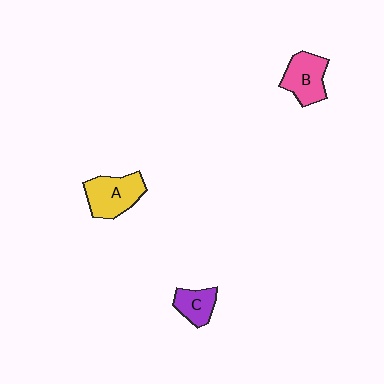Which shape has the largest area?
Shape A (yellow).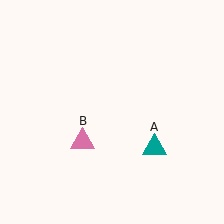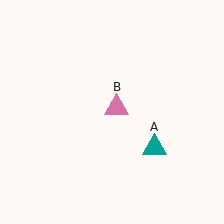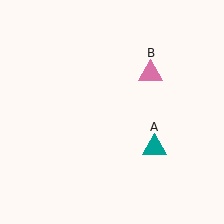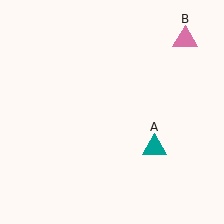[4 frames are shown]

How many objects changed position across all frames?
1 object changed position: pink triangle (object B).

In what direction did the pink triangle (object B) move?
The pink triangle (object B) moved up and to the right.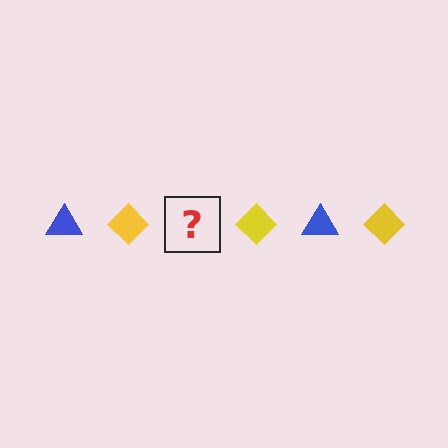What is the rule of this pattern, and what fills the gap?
The rule is that the pattern alternates between blue triangle and yellow diamond. The gap should be filled with a blue triangle.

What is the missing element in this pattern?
The missing element is a blue triangle.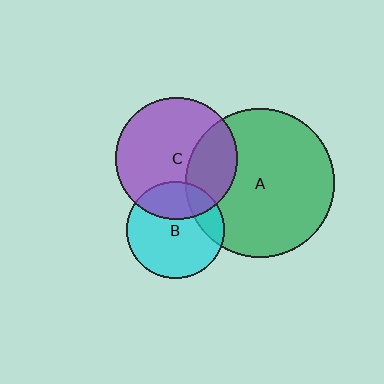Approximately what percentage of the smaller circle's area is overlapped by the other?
Approximately 30%.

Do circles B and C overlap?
Yes.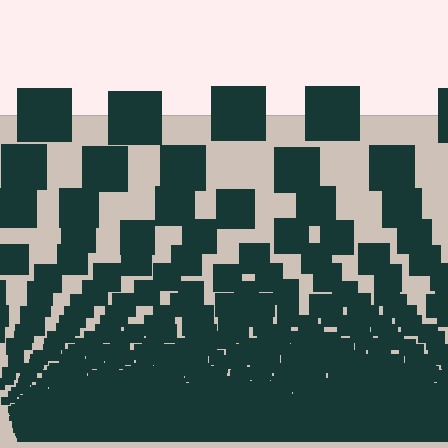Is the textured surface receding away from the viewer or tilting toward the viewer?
The surface appears to tilt toward the viewer. Texture elements get larger and sparser toward the top.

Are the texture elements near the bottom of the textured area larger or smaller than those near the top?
Smaller. The gradient is inverted — elements near the bottom are smaller and denser.